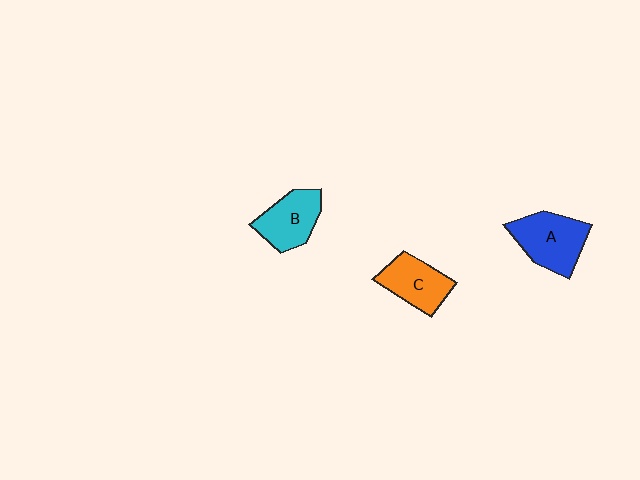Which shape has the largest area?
Shape A (blue).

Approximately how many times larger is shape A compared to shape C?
Approximately 1.2 times.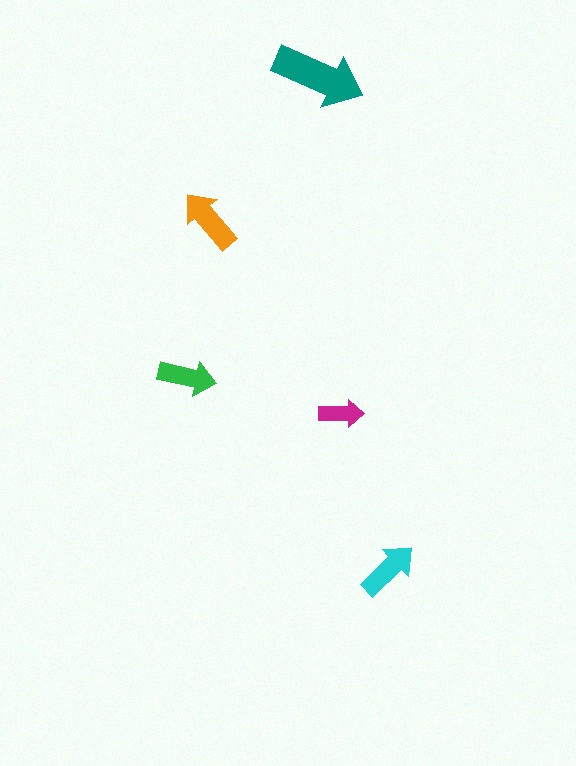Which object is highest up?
The teal arrow is topmost.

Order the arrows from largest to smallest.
the teal one, the orange one, the cyan one, the green one, the magenta one.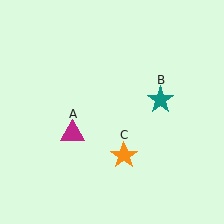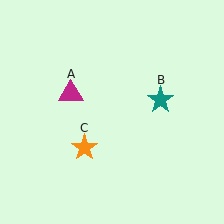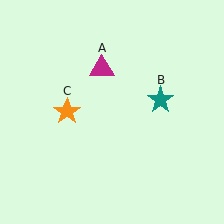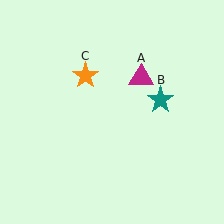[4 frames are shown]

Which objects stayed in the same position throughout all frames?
Teal star (object B) remained stationary.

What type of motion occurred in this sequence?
The magenta triangle (object A), orange star (object C) rotated clockwise around the center of the scene.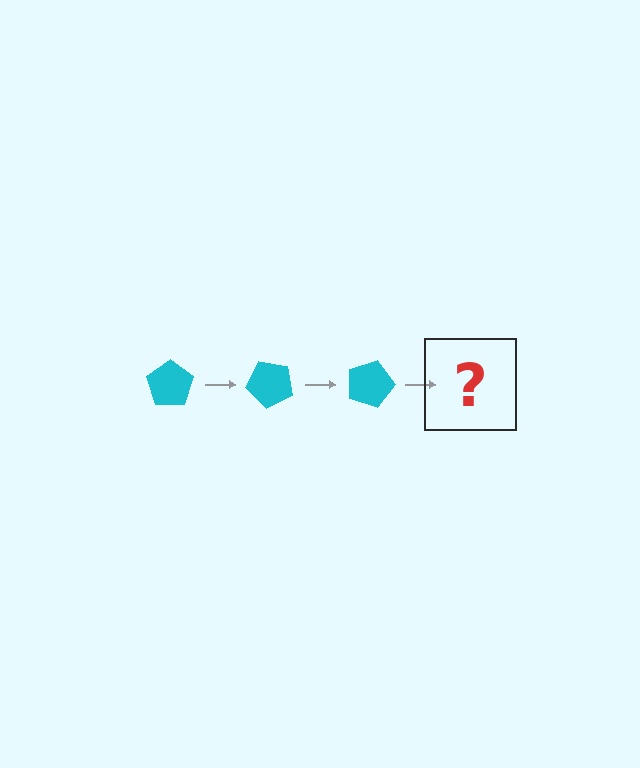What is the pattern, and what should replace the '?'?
The pattern is that the pentagon rotates 45 degrees each step. The '?' should be a cyan pentagon rotated 135 degrees.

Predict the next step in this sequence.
The next step is a cyan pentagon rotated 135 degrees.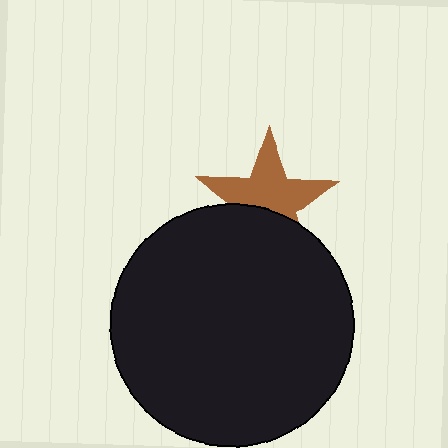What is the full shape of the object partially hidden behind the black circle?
The partially hidden object is a brown star.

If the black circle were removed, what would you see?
You would see the complete brown star.